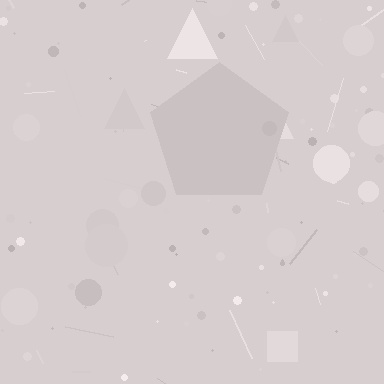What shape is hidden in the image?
A pentagon is hidden in the image.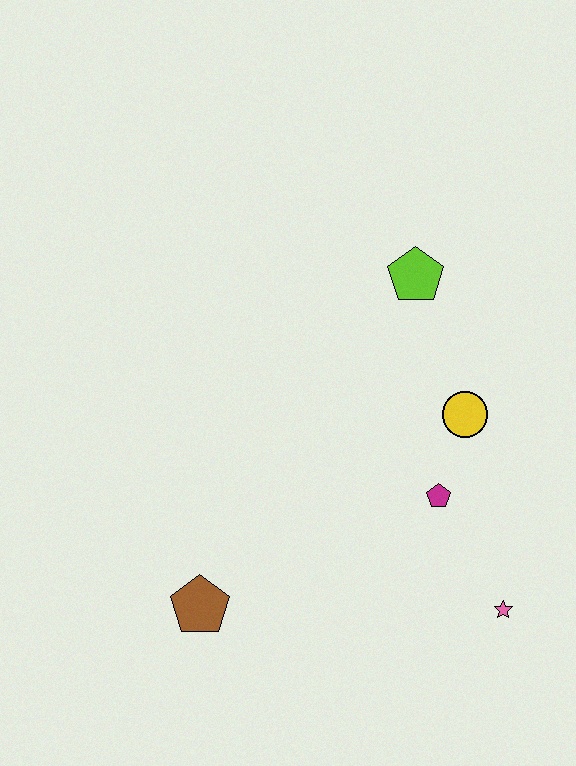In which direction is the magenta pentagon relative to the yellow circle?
The magenta pentagon is below the yellow circle.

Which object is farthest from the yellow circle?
The brown pentagon is farthest from the yellow circle.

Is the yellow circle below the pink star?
No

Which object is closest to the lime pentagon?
The yellow circle is closest to the lime pentagon.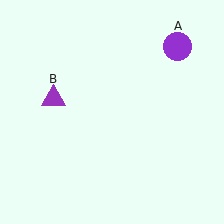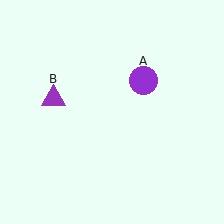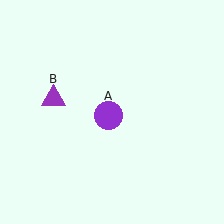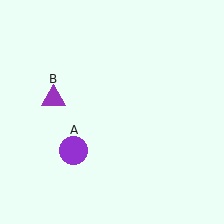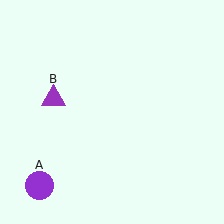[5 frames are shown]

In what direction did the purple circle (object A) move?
The purple circle (object A) moved down and to the left.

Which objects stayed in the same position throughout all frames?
Purple triangle (object B) remained stationary.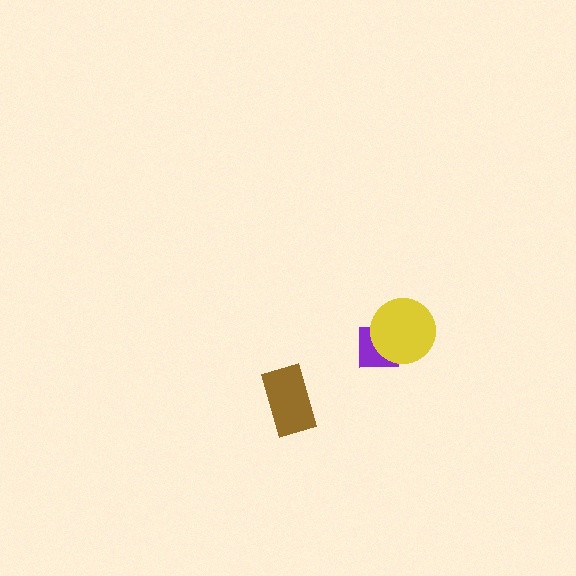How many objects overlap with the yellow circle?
1 object overlaps with the yellow circle.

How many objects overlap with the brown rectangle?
0 objects overlap with the brown rectangle.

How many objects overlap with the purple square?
1 object overlaps with the purple square.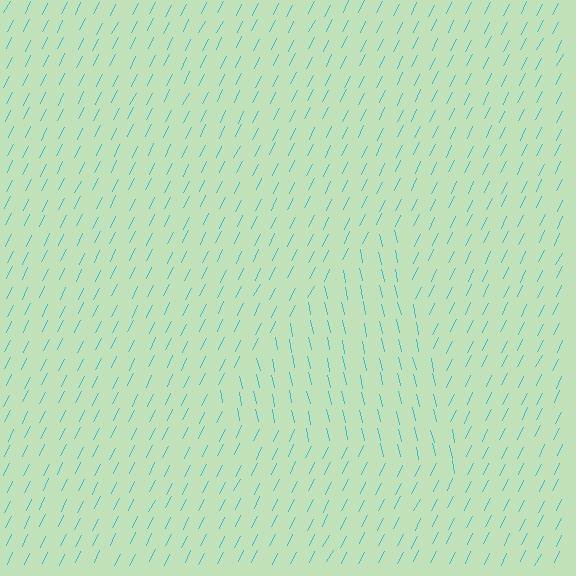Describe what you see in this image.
The image is filled with small cyan line segments. A triangle region in the image has lines oriented differently from the surrounding lines, creating a visible texture boundary.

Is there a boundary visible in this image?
Yes, there is a texture boundary formed by a change in line orientation.